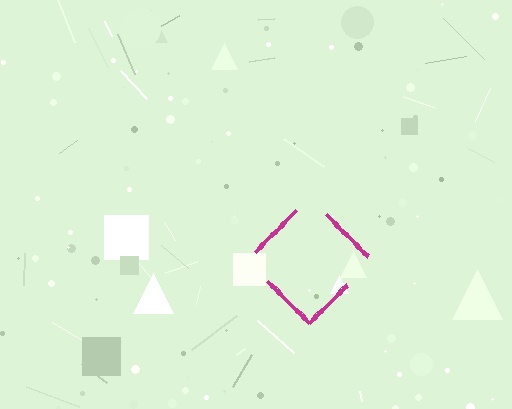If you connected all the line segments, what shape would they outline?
They would outline a diamond.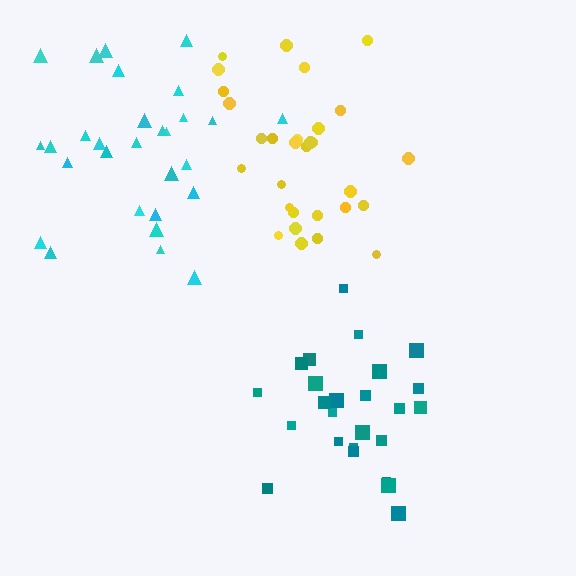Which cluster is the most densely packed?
Teal.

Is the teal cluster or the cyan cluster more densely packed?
Teal.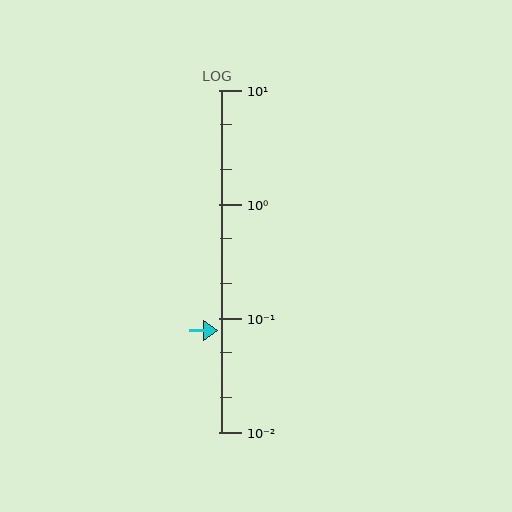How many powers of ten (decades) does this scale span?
The scale spans 3 decades, from 0.01 to 10.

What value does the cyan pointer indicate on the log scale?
The pointer indicates approximately 0.077.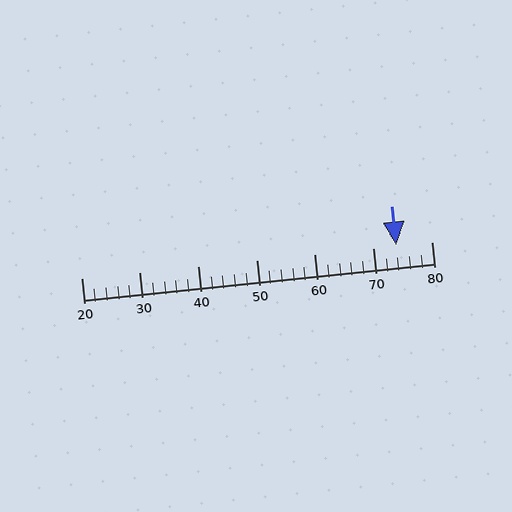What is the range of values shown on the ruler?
The ruler shows values from 20 to 80.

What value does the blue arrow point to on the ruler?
The blue arrow points to approximately 74.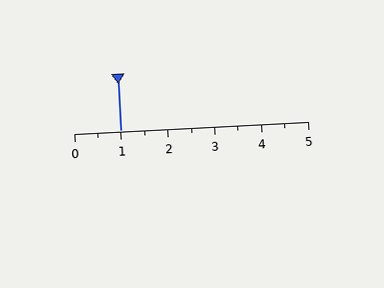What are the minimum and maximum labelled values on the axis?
The axis runs from 0 to 5.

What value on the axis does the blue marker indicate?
The marker indicates approximately 1.